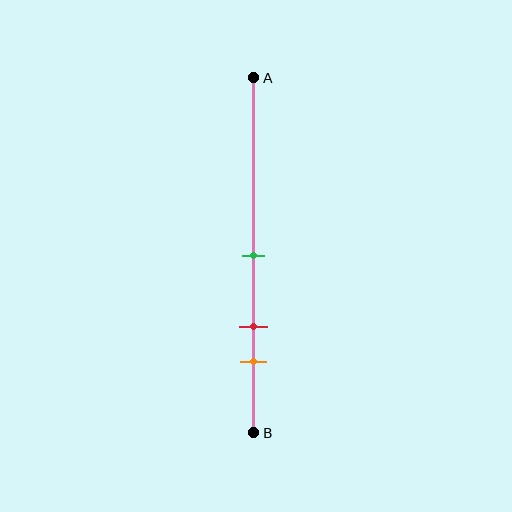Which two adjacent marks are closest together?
The red and orange marks are the closest adjacent pair.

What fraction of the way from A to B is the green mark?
The green mark is approximately 50% (0.5) of the way from A to B.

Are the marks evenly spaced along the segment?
Yes, the marks are approximately evenly spaced.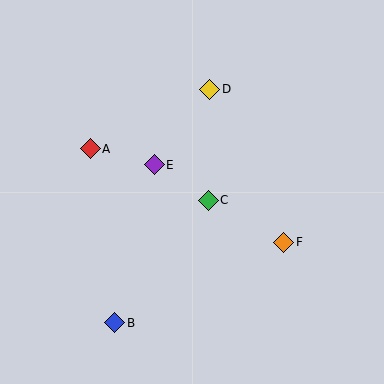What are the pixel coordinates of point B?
Point B is at (115, 323).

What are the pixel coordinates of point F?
Point F is at (284, 242).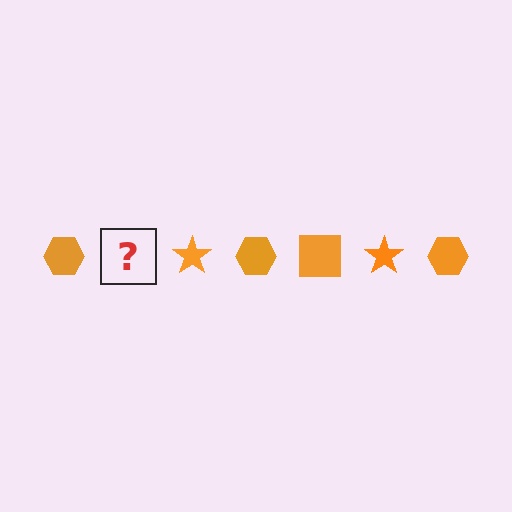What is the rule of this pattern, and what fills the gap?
The rule is that the pattern cycles through hexagon, square, star shapes in orange. The gap should be filled with an orange square.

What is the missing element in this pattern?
The missing element is an orange square.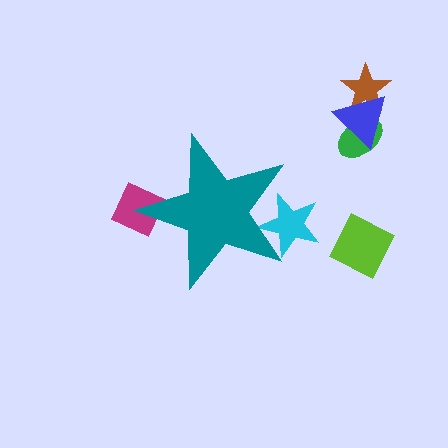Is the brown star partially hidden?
No, the brown star is fully visible.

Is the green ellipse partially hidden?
No, the green ellipse is fully visible.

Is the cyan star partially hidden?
Yes, the cyan star is partially hidden behind the teal star.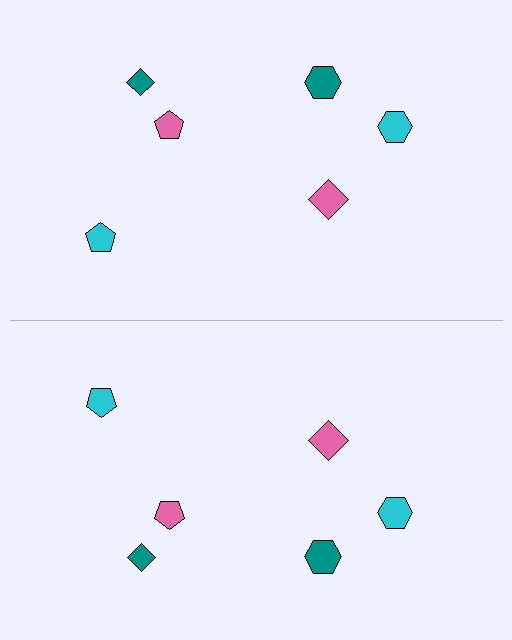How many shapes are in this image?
There are 12 shapes in this image.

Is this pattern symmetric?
Yes, this pattern has bilateral (reflection) symmetry.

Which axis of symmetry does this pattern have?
The pattern has a horizontal axis of symmetry running through the center of the image.